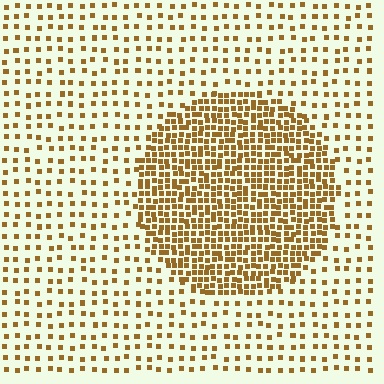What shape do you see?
I see a circle.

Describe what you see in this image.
The image contains small brown elements arranged at two different densities. A circle-shaped region is visible where the elements are more densely packed than the surrounding area.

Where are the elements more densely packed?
The elements are more densely packed inside the circle boundary.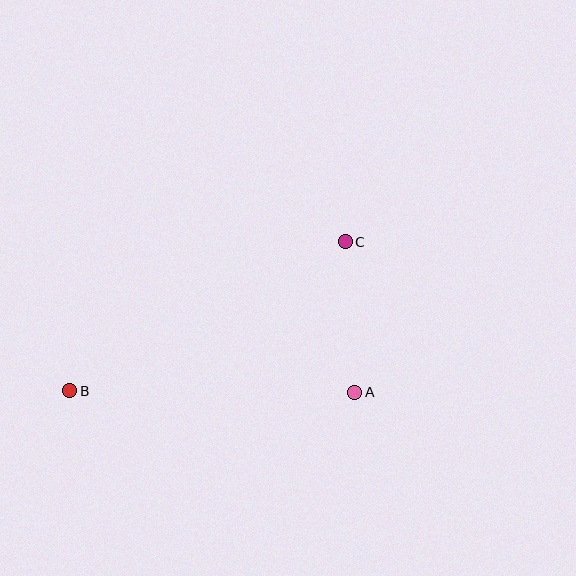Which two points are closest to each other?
Points A and C are closest to each other.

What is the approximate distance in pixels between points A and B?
The distance between A and B is approximately 285 pixels.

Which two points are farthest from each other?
Points B and C are farthest from each other.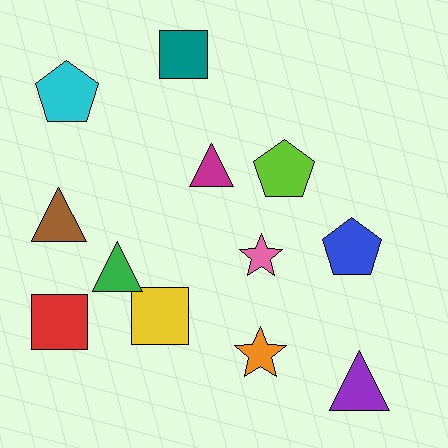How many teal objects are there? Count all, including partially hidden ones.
There is 1 teal object.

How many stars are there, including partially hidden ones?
There are 2 stars.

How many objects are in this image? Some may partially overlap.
There are 12 objects.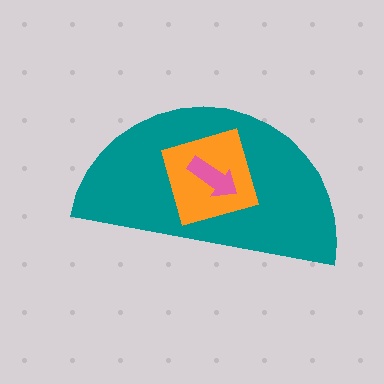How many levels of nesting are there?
3.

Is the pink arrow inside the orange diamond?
Yes.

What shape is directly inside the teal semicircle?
The orange diamond.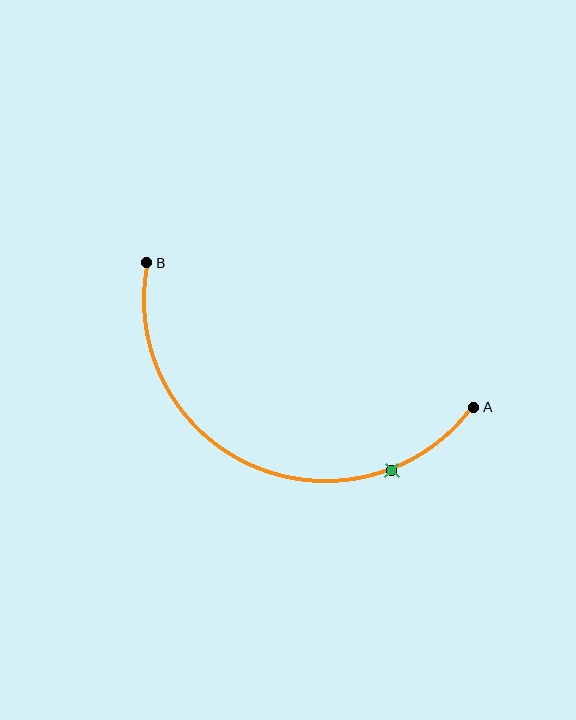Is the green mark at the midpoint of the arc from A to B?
No. The green mark lies on the arc but is closer to endpoint A. The arc midpoint would be at the point on the curve equidistant along the arc from both A and B.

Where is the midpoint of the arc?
The arc midpoint is the point on the curve farthest from the straight line joining A and B. It sits below that line.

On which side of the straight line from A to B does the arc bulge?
The arc bulges below the straight line connecting A and B.